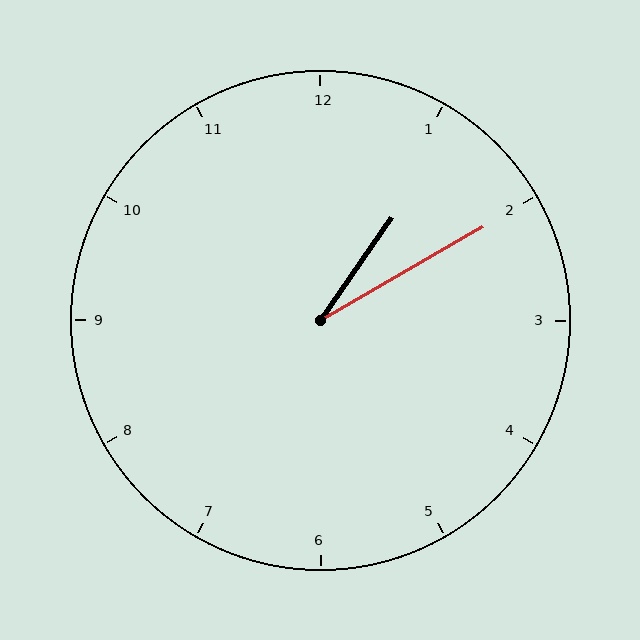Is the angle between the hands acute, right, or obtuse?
It is acute.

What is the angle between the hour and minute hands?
Approximately 25 degrees.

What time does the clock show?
1:10.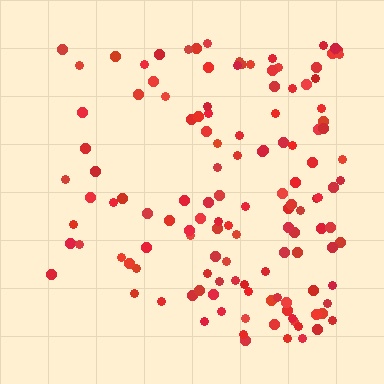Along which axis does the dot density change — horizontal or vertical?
Horizontal.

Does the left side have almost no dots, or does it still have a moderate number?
Still a moderate number, just noticeably fewer than the right.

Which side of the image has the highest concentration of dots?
The right.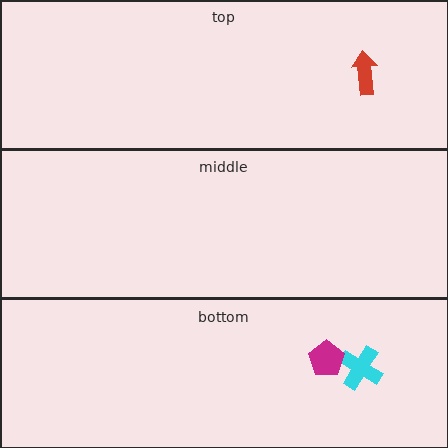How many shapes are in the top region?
1.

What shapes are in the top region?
The red arrow.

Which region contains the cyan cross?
The bottom region.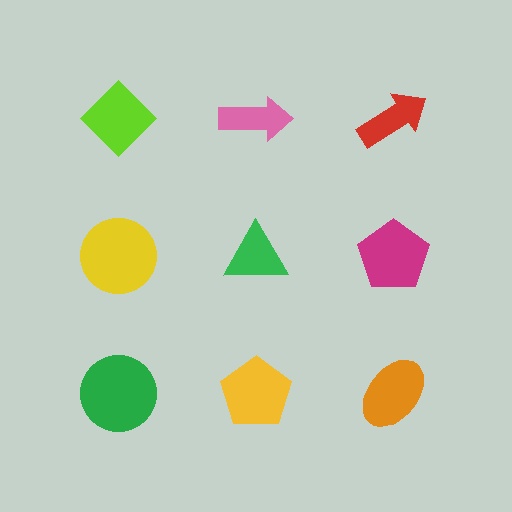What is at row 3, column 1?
A green circle.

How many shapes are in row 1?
3 shapes.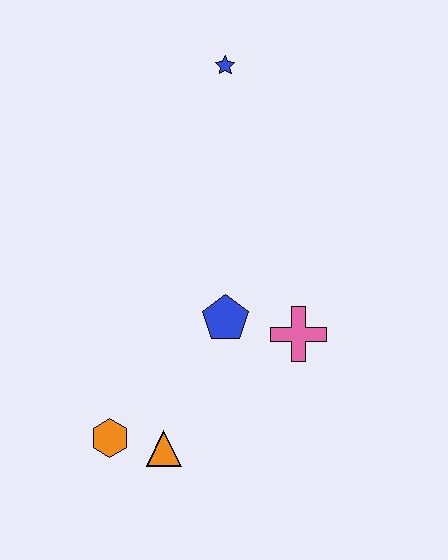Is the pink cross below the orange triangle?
No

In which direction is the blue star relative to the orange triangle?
The blue star is above the orange triangle.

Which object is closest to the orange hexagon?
The orange triangle is closest to the orange hexagon.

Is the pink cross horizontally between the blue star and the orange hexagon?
No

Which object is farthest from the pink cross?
The blue star is farthest from the pink cross.